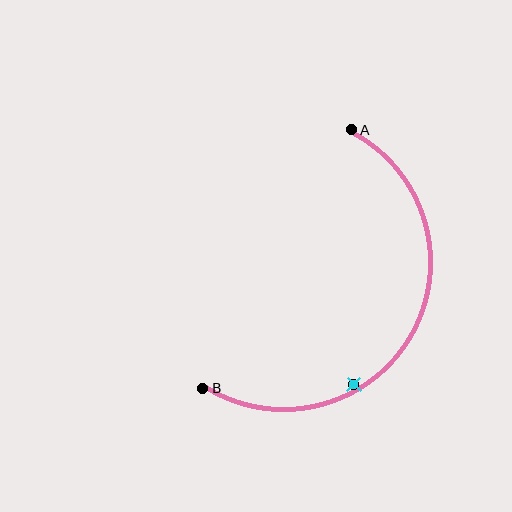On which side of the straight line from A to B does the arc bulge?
The arc bulges to the right of the straight line connecting A and B.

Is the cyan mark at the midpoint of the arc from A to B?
No — the cyan mark does not lie on the arc at all. It sits slightly inside the curve.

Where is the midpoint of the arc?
The arc midpoint is the point on the curve farthest from the straight line joining A and B. It sits to the right of that line.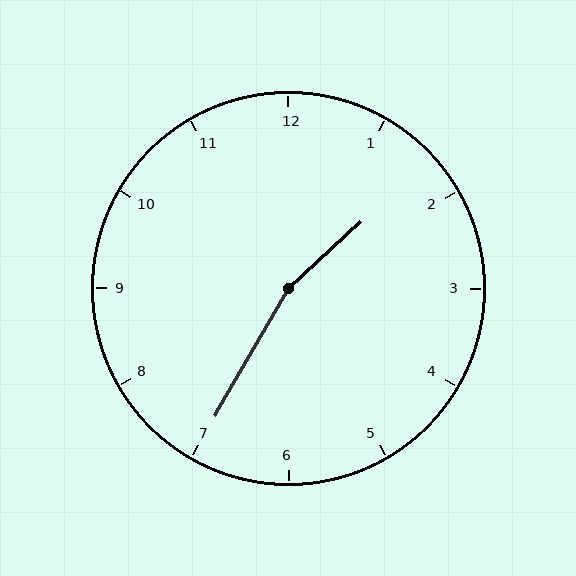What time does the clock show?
1:35.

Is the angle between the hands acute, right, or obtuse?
It is obtuse.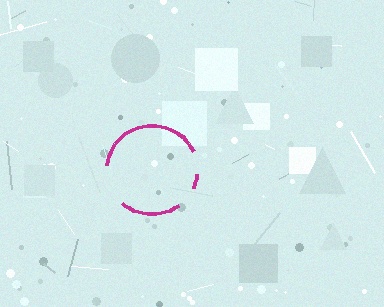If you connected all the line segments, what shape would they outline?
They would outline a circle.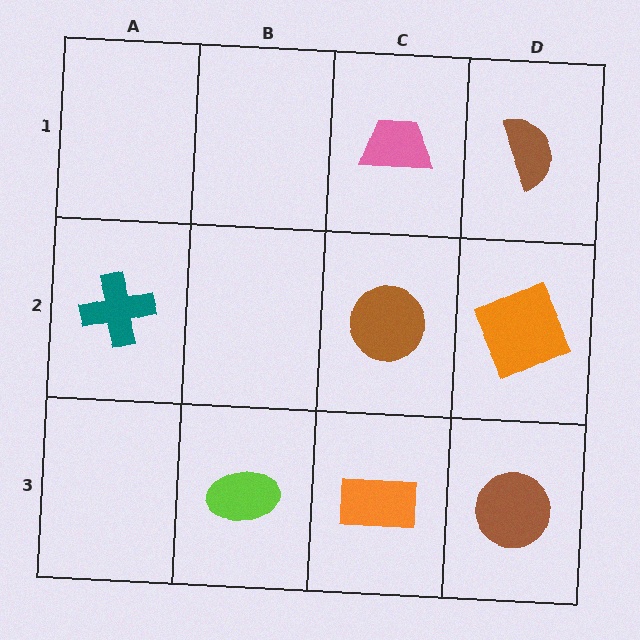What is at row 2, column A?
A teal cross.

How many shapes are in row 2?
3 shapes.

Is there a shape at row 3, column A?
No, that cell is empty.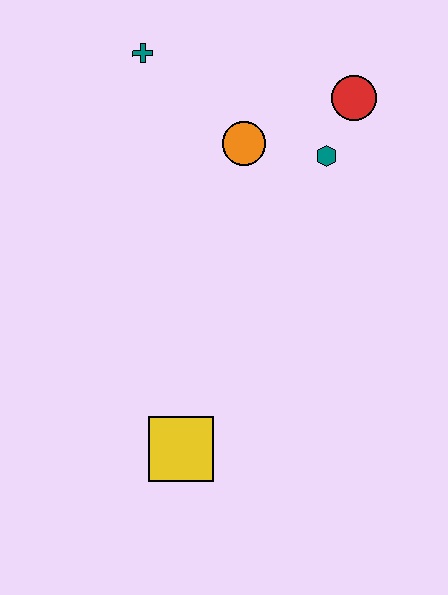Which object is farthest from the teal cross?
The yellow square is farthest from the teal cross.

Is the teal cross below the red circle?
No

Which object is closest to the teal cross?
The orange circle is closest to the teal cross.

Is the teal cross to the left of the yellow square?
Yes